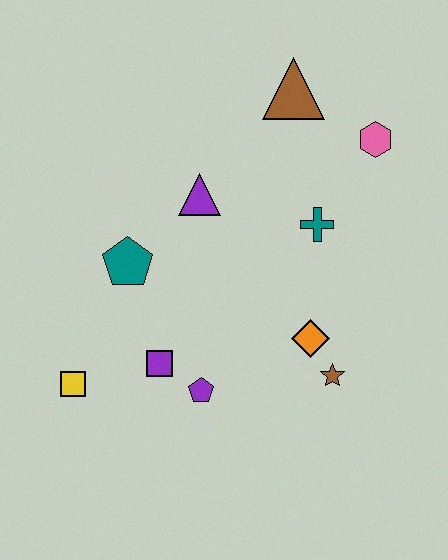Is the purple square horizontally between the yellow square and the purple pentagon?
Yes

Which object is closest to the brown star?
The orange diamond is closest to the brown star.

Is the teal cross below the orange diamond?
No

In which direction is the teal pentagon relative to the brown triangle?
The teal pentagon is below the brown triangle.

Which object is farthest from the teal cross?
The yellow square is farthest from the teal cross.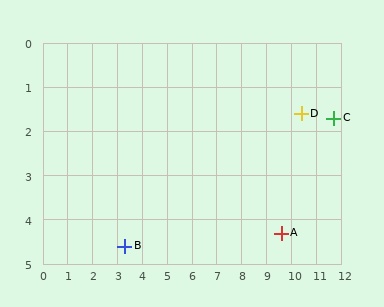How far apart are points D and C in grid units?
Points D and C are about 1.3 grid units apart.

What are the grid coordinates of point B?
Point B is at approximately (3.3, 4.6).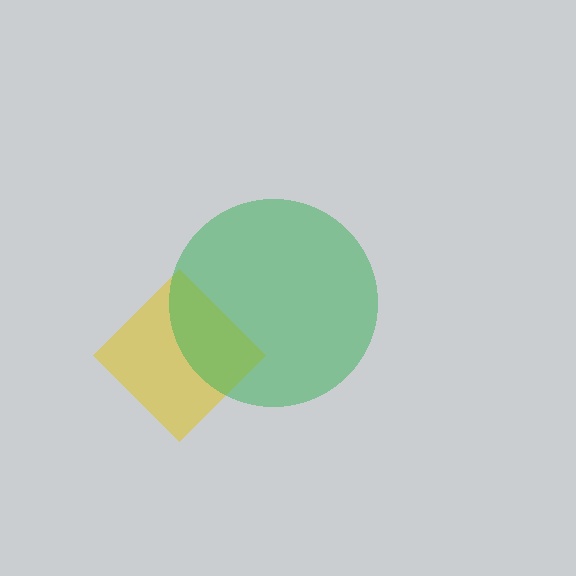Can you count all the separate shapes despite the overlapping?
Yes, there are 2 separate shapes.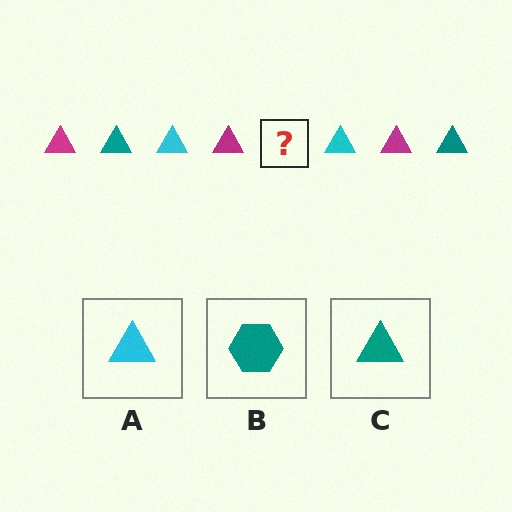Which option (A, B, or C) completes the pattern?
C.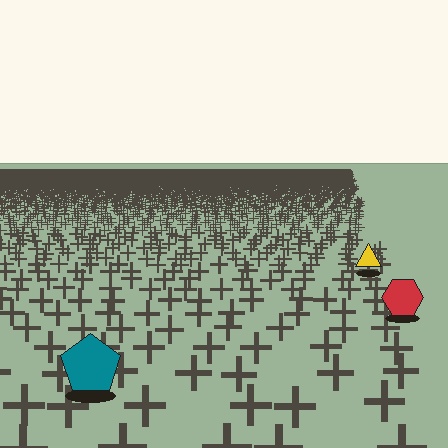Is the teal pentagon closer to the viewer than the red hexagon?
Yes. The teal pentagon is closer — you can tell from the texture gradient: the ground texture is coarser near it.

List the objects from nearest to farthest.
From nearest to farthest: the teal pentagon, the red hexagon, the yellow triangle.